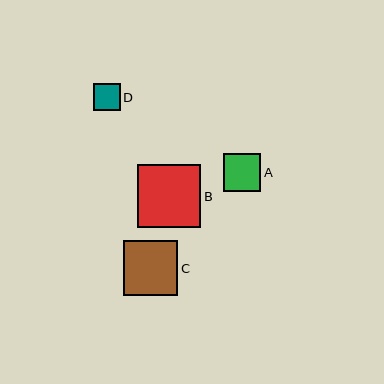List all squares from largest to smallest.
From largest to smallest: B, C, A, D.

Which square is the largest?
Square B is the largest with a size of approximately 63 pixels.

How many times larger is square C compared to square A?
Square C is approximately 1.4 times the size of square A.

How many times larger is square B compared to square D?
Square B is approximately 2.4 times the size of square D.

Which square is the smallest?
Square D is the smallest with a size of approximately 27 pixels.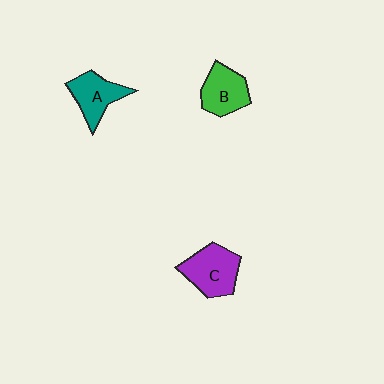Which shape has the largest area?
Shape C (purple).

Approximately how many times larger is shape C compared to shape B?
Approximately 1.2 times.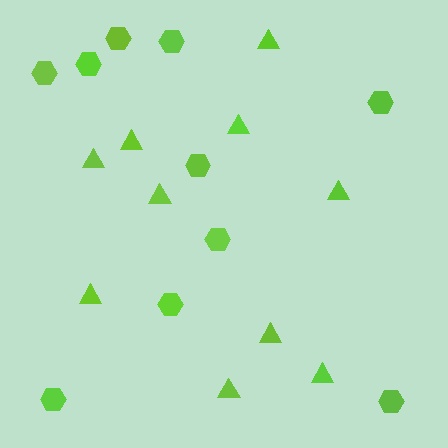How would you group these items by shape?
There are 2 groups: one group of triangles (10) and one group of hexagons (10).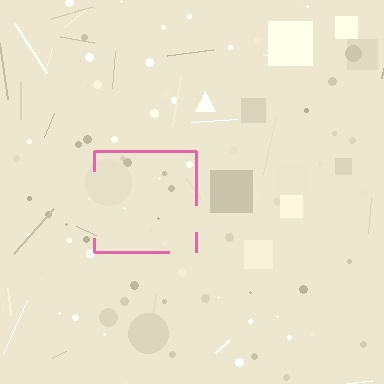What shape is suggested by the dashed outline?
The dashed outline suggests a square.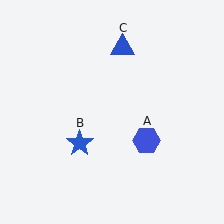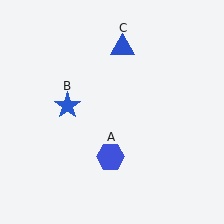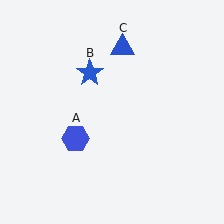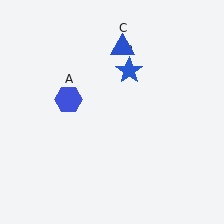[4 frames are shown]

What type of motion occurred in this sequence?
The blue hexagon (object A), blue star (object B) rotated clockwise around the center of the scene.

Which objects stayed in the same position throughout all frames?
Blue triangle (object C) remained stationary.